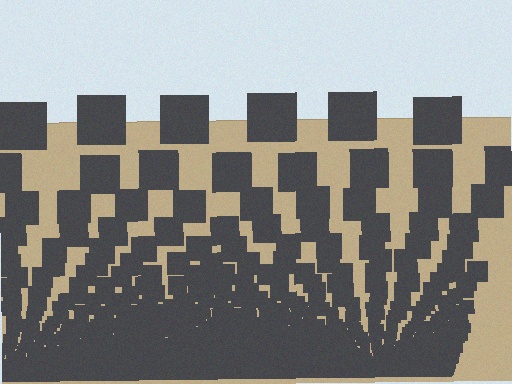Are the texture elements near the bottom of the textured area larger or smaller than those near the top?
Smaller. The gradient is inverted — elements near the bottom are smaller and denser.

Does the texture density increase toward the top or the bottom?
Density increases toward the bottom.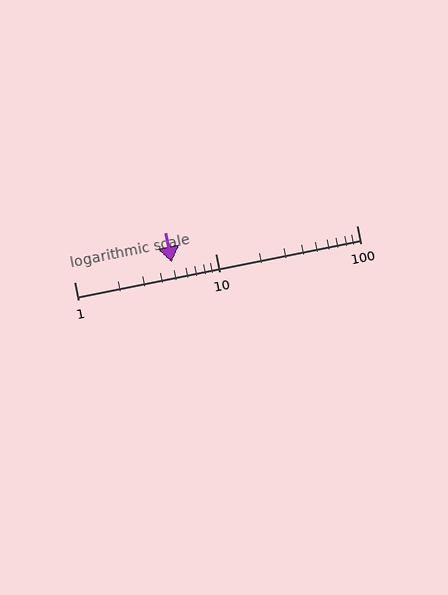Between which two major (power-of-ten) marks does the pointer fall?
The pointer is between 1 and 10.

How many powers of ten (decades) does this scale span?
The scale spans 2 decades, from 1 to 100.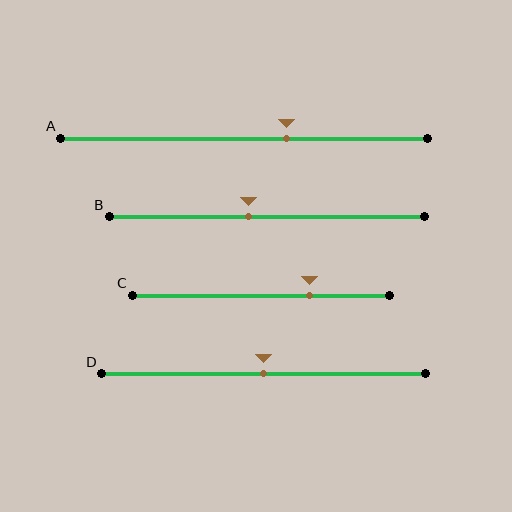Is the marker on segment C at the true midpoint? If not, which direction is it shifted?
No, the marker on segment C is shifted to the right by about 19% of the segment length.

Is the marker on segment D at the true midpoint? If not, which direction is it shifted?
Yes, the marker on segment D is at the true midpoint.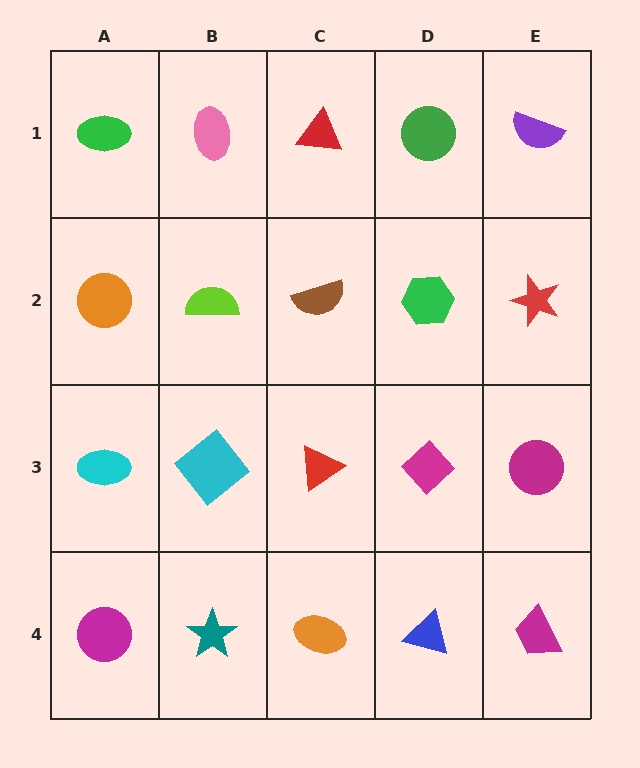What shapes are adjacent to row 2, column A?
A green ellipse (row 1, column A), a cyan ellipse (row 3, column A), a lime semicircle (row 2, column B).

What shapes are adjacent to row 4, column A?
A cyan ellipse (row 3, column A), a teal star (row 4, column B).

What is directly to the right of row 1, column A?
A pink ellipse.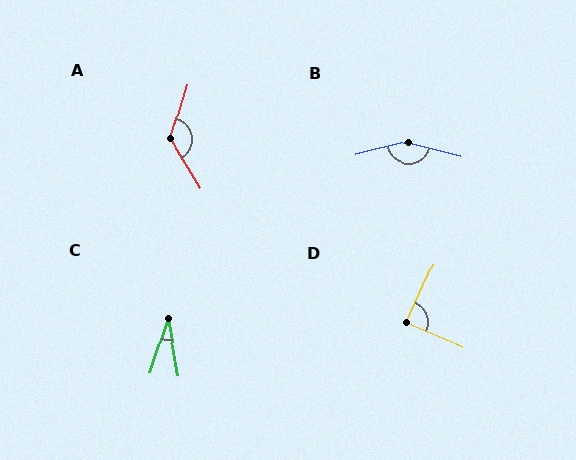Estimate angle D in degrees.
Approximately 88 degrees.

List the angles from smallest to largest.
C (28°), D (88°), A (131°), B (151°).